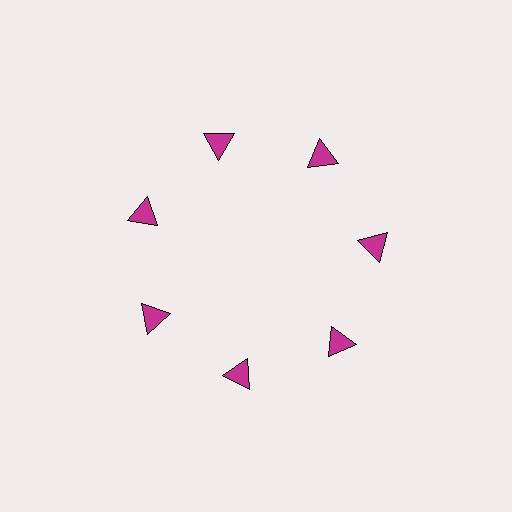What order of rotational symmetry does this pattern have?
This pattern has 7-fold rotational symmetry.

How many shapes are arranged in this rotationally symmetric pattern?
There are 7 shapes, arranged in 7 groups of 1.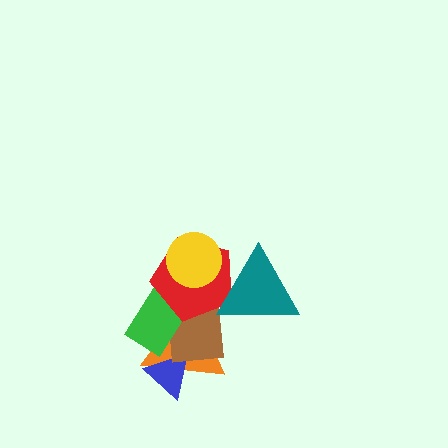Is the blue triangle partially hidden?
Yes, it is partially covered by another shape.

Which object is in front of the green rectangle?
The red pentagon is in front of the green rectangle.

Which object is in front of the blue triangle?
The brown square is in front of the blue triangle.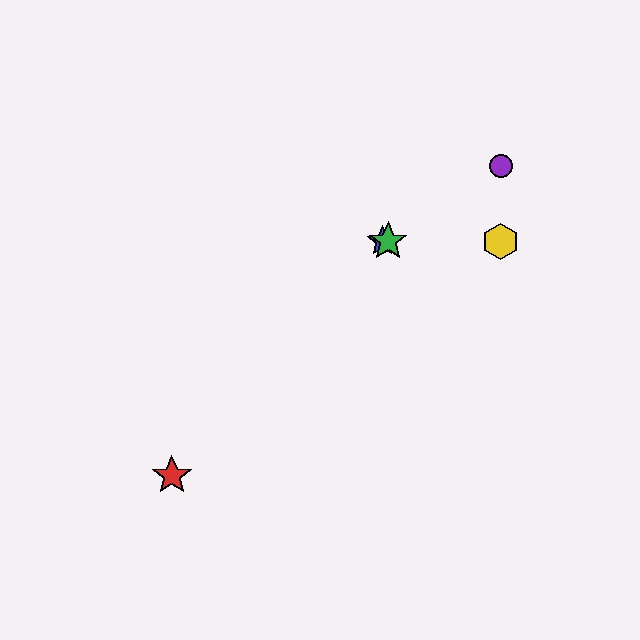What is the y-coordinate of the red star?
The red star is at y≈475.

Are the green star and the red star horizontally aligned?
No, the green star is at y≈241 and the red star is at y≈475.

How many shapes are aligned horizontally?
3 shapes (the blue star, the green star, the yellow hexagon) are aligned horizontally.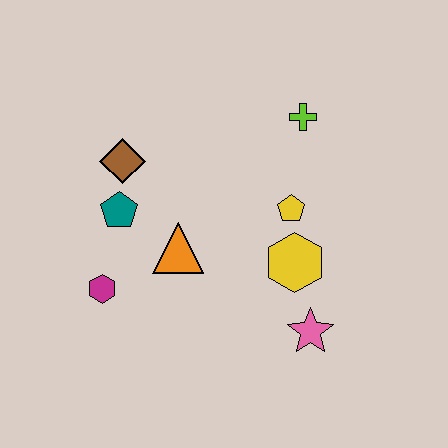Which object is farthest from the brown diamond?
The pink star is farthest from the brown diamond.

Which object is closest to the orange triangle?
The teal pentagon is closest to the orange triangle.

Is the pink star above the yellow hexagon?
No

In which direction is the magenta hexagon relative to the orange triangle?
The magenta hexagon is to the left of the orange triangle.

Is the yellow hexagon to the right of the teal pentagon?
Yes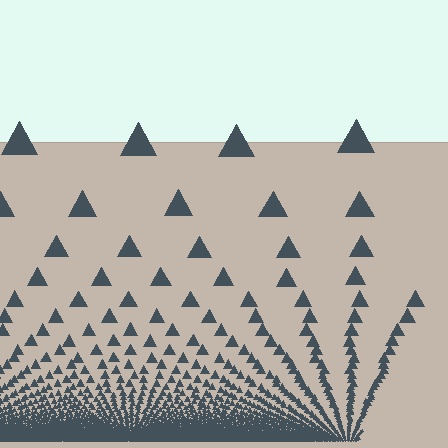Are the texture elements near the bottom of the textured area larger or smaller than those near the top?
Smaller. The gradient is inverted — elements near the bottom are smaller and denser.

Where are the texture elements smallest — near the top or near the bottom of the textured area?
Near the bottom.